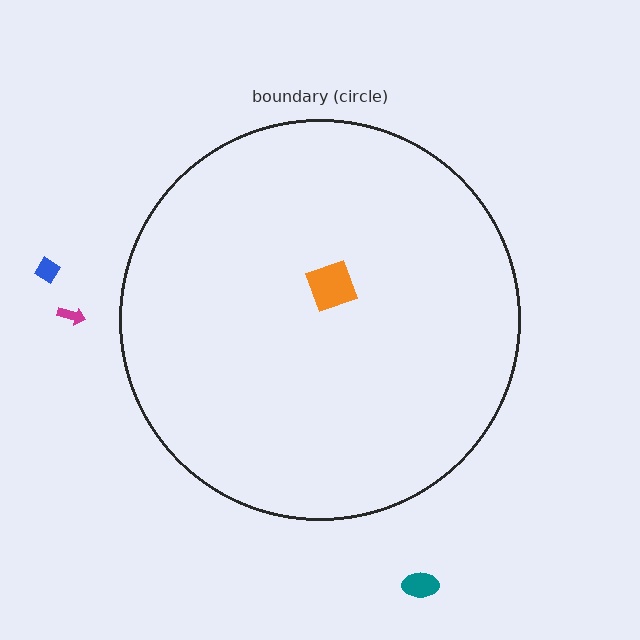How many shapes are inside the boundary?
1 inside, 3 outside.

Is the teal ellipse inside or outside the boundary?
Outside.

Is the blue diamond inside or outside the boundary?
Outside.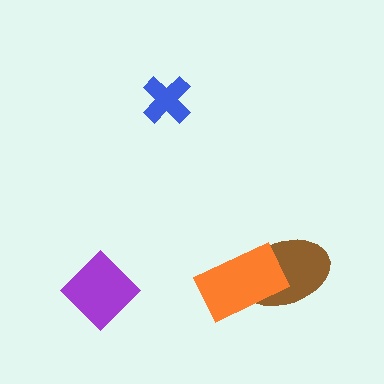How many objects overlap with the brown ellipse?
1 object overlaps with the brown ellipse.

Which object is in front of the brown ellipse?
The orange rectangle is in front of the brown ellipse.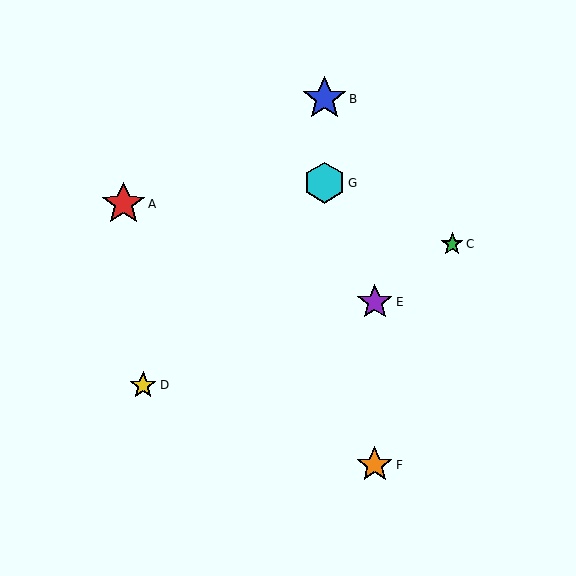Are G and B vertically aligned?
Yes, both are at x≈324.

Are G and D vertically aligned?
No, G is at x≈324 and D is at x≈143.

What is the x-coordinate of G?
Object G is at x≈324.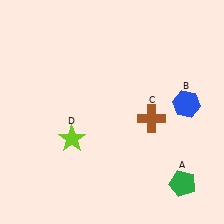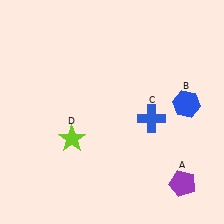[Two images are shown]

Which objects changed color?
A changed from green to purple. C changed from brown to blue.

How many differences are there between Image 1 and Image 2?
There are 2 differences between the two images.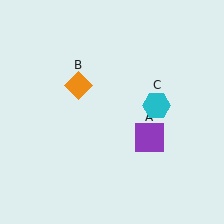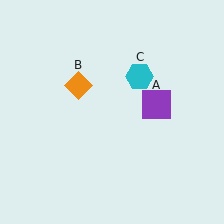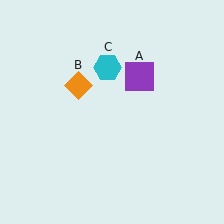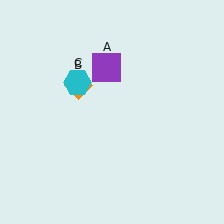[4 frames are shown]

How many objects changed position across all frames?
2 objects changed position: purple square (object A), cyan hexagon (object C).